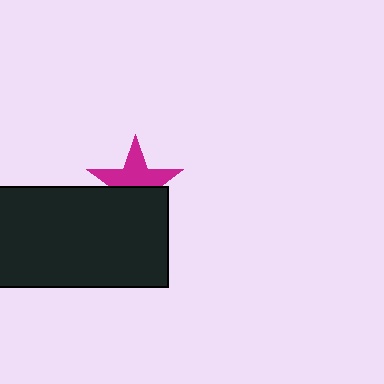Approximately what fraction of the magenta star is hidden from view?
Roughly 46% of the magenta star is hidden behind the black rectangle.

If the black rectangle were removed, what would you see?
You would see the complete magenta star.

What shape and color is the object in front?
The object in front is a black rectangle.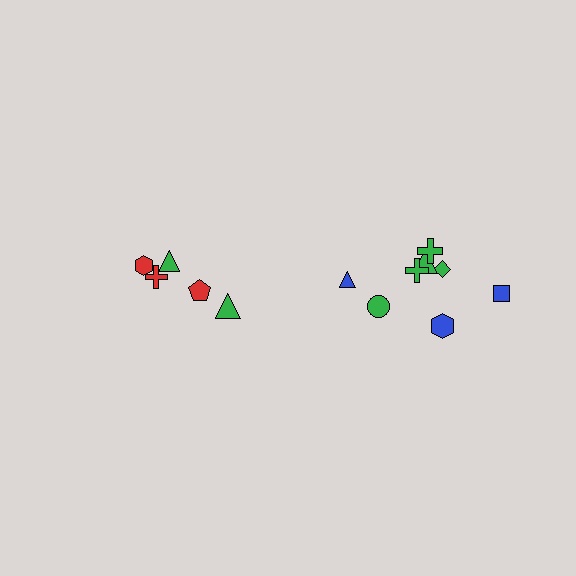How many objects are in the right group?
There are 8 objects.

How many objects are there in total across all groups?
There are 13 objects.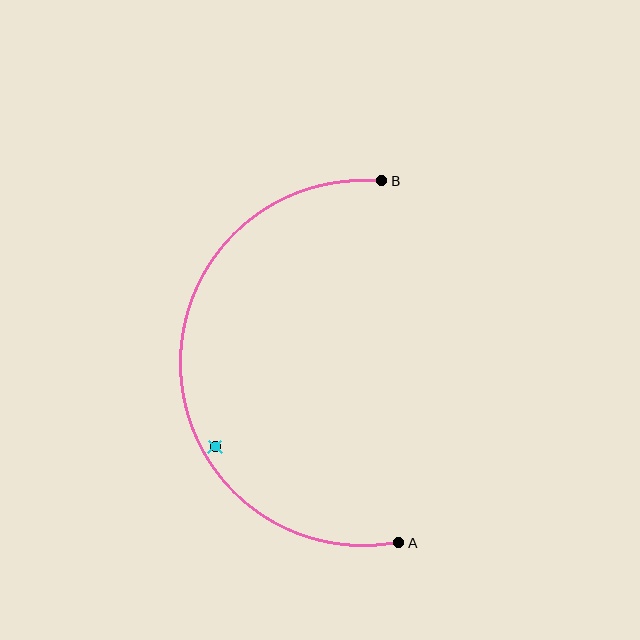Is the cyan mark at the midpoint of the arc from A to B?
No — the cyan mark does not lie on the arc at all. It sits slightly inside the curve.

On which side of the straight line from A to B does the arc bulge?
The arc bulges to the left of the straight line connecting A and B.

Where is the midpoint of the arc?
The arc midpoint is the point on the curve farthest from the straight line joining A and B. It sits to the left of that line.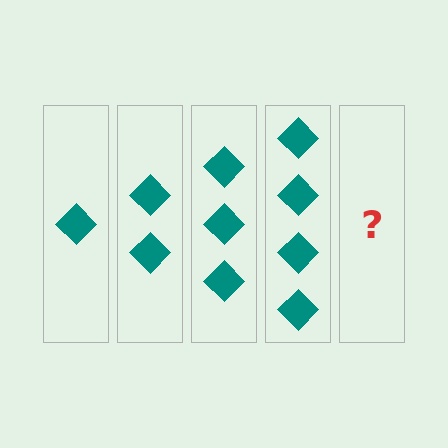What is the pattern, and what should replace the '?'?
The pattern is that each step adds one more diamond. The '?' should be 5 diamonds.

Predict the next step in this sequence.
The next step is 5 diamonds.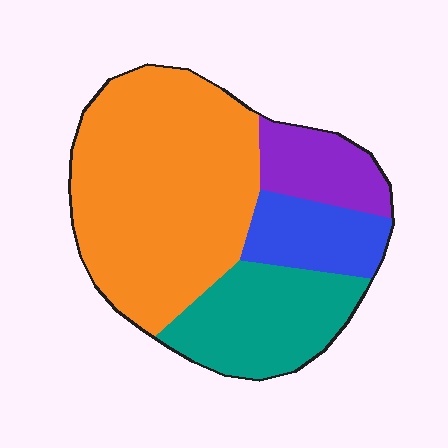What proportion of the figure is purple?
Purple takes up less than a sixth of the figure.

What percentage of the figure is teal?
Teal takes up less than a quarter of the figure.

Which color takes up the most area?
Orange, at roughly 55%.